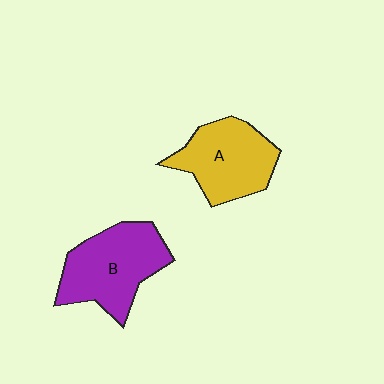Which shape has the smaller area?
Shape A (yellow).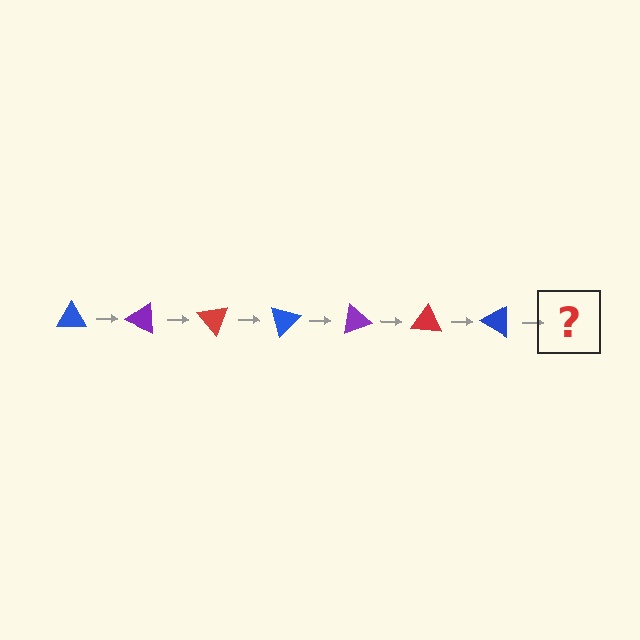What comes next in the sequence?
The next element should be a purple triangle, rotated 175 degrees from the start.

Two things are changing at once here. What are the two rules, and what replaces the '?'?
The two rules are that it rotates 25 degrees each step and the color cycles through blue, purple, and red. The '?' should be a purple triangle, rotated 175 degrees from the start.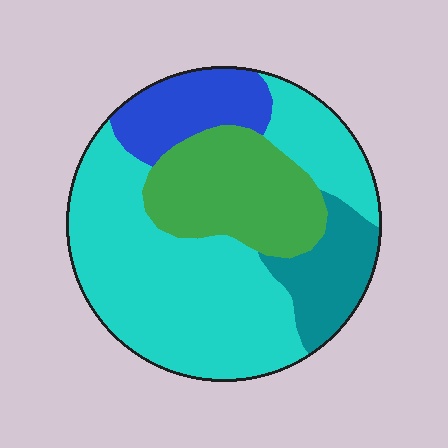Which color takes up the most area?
Cyan, at roughly 55%.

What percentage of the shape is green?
Green covers roughly 20% of the shape.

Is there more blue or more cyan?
Cyan.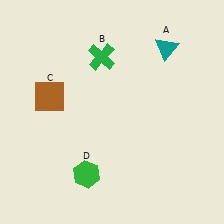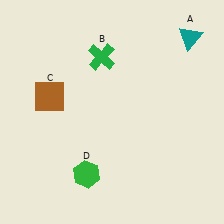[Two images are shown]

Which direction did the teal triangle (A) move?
The teal triangle (A) moved right.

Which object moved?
The teal triangle (A) moved right.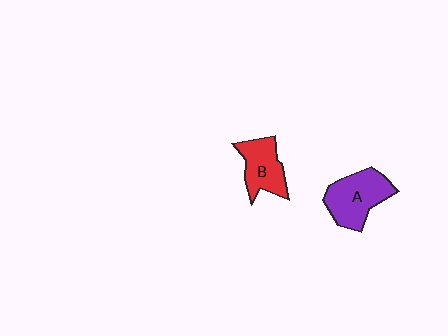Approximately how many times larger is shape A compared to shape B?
Approximately 1.3 times.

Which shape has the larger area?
Shape A (purple).